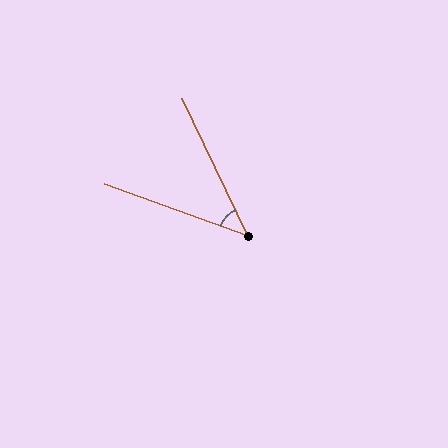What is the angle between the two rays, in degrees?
Approximately 45 degrees.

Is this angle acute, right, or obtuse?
It is acute.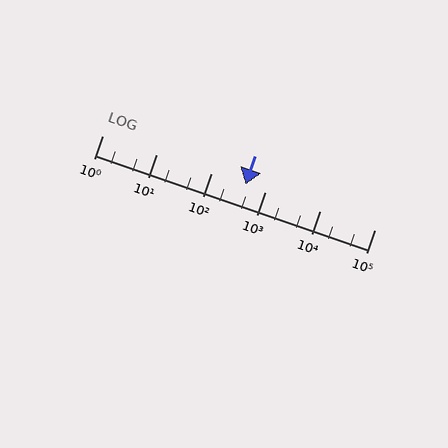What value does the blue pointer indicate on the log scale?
The pointer indicates approximately 420.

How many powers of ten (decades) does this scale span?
The scale spans 5 decades, from 1 to 100000.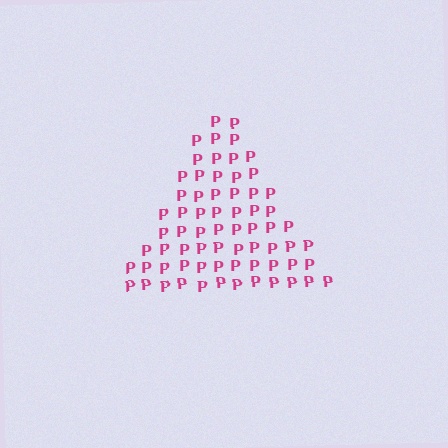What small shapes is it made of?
It is made of small letter P's.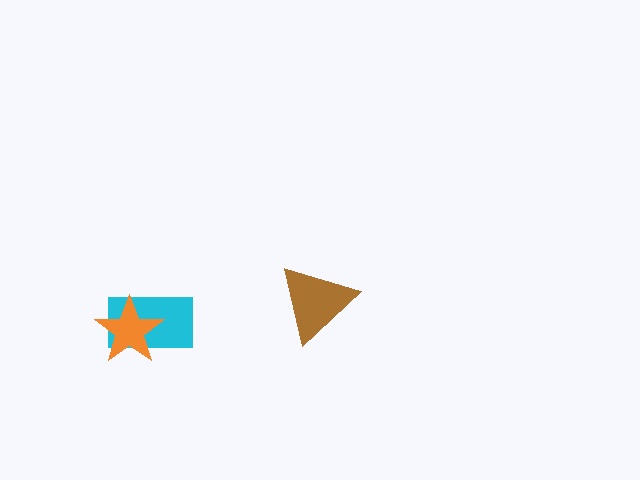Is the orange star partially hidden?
No, no other shape covers it.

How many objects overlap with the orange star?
1 object overlaps with the orange star.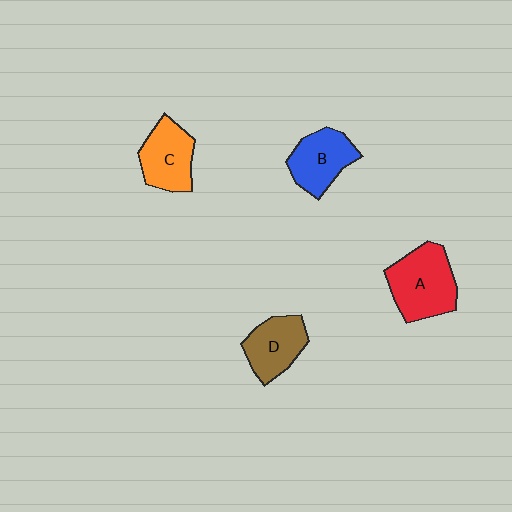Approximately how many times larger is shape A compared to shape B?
Approximately 1.3 times.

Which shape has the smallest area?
Shape D (brown).